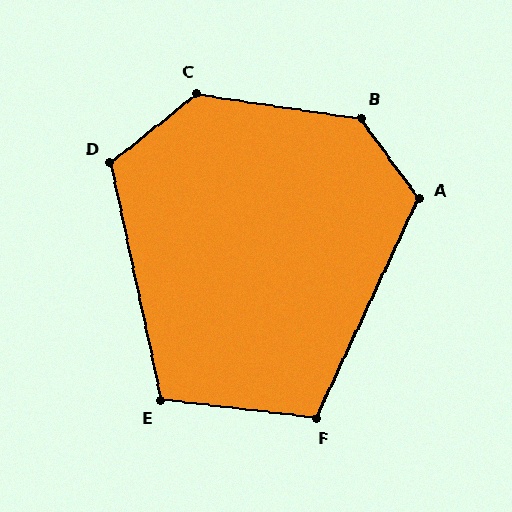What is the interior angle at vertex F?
Approximately 109 degrees (obtuse).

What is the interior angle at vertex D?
Approximately 117 degrees (obtuse).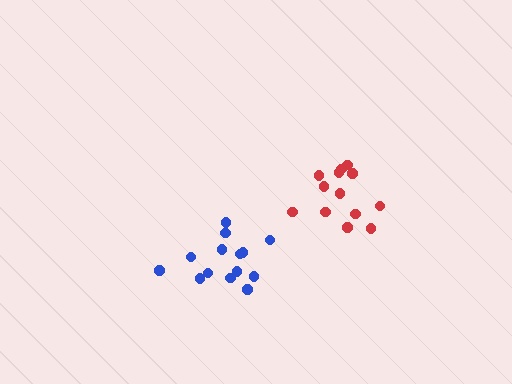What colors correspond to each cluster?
The clusters are colored: blue, red.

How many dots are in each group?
Group 1: 14 dots, Group 2: 13 dots (27 total).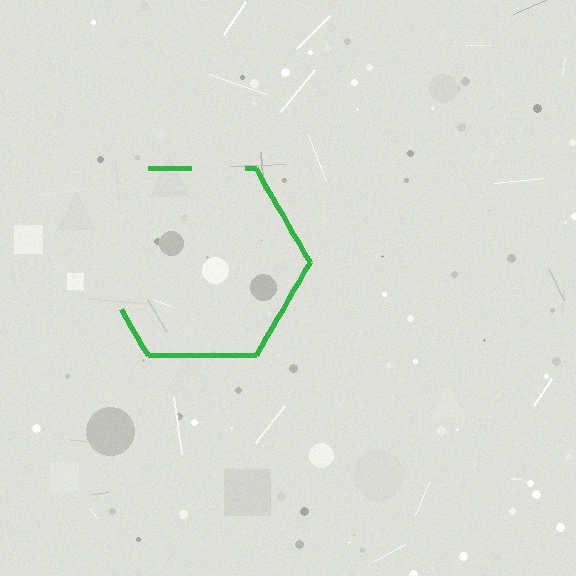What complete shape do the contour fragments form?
The contour fragments form a hexagon.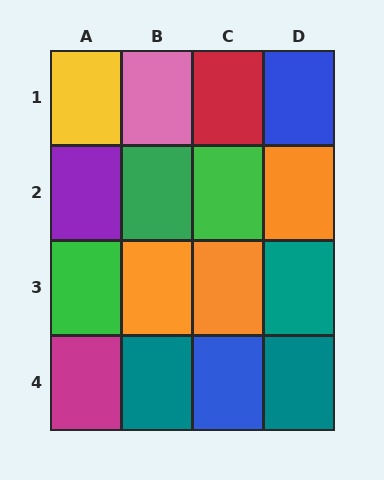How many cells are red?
1 cell is red.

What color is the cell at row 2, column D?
Orange.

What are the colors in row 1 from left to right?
Yellow, pink, red, blue.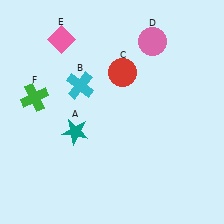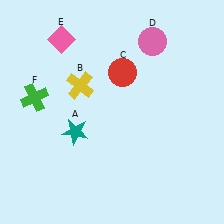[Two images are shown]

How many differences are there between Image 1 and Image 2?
There is 1 difference between the two images.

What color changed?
The cross (B) changed from cyan in Image 1 to yellow in Image 2.